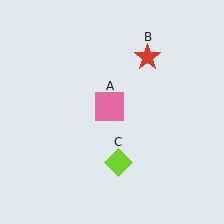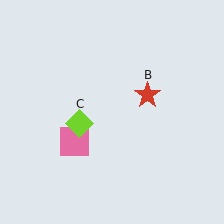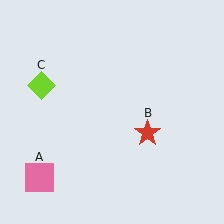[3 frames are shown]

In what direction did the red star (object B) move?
The red star (object B) moved down.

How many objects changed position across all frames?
3 objects changed position: pink square (object A), red star (object B), lime diamond (object C).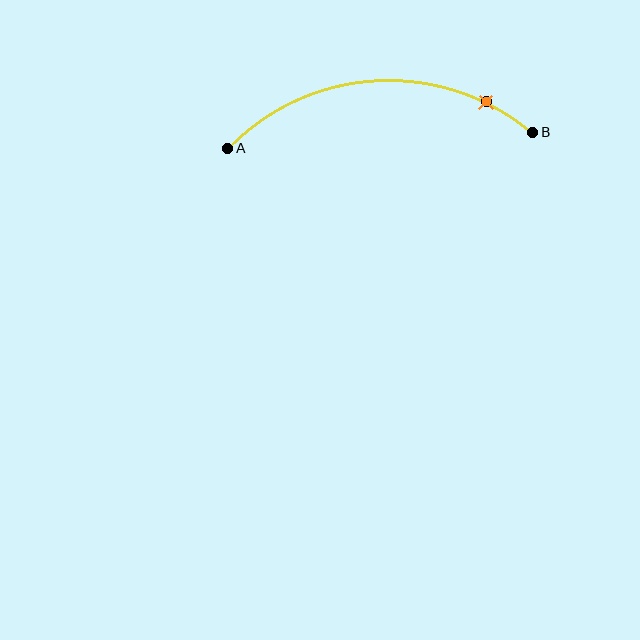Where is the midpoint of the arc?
The arc midpoint is the point on the curve farthest from the straight line joining A and B. It sits above that line.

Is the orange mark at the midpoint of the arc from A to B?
No. The orange mark lies on the arc but is closer to endpoint B. The arc midpoint would be at the point on the curve equidistant along the arc from both A and B.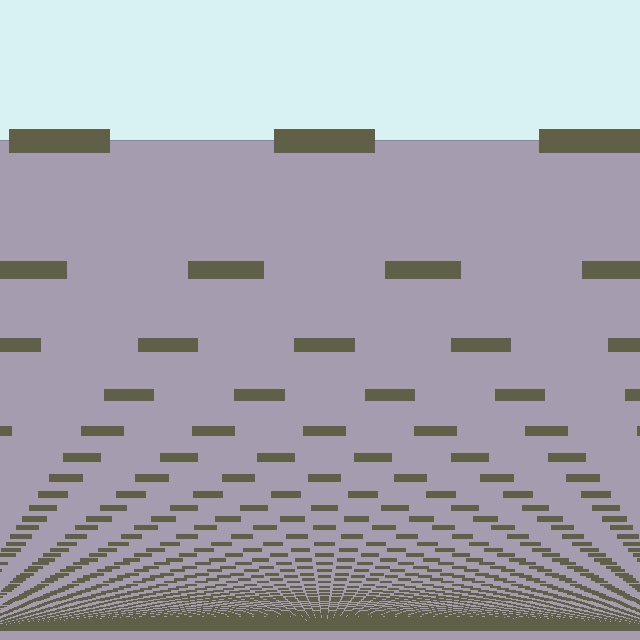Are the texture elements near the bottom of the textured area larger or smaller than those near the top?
Smaller. The gradient is inverted — elements near the bottom are smaller and denser.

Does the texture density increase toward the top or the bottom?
Density increases toward the bottom.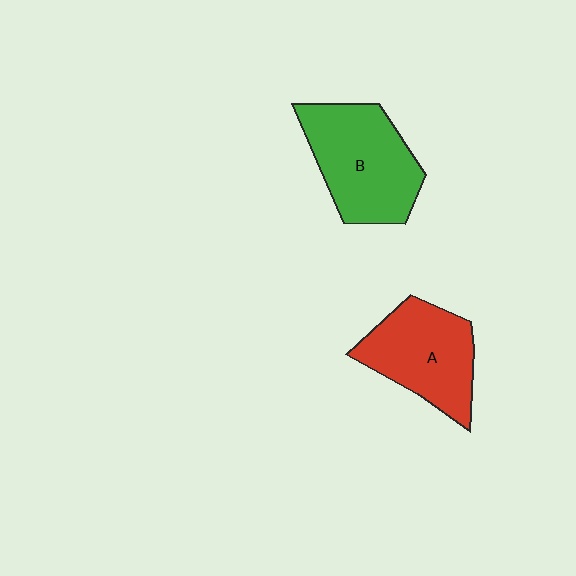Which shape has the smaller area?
Shape A (red).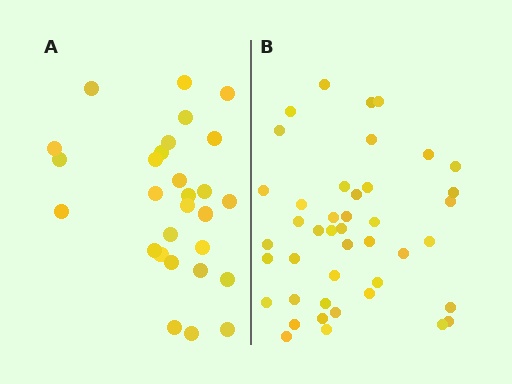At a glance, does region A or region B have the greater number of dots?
Region B (the right region) has more dots.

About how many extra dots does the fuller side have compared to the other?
Region B has approximately 15 more dots than region A.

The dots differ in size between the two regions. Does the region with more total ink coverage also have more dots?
No. Region A has more total ink coverage because its dots are larger, but region B actually contains more individual dots. Total area can be misleading — the number of items is what matters here.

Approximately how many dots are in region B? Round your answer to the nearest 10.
About 40 dots. (The exact count is 43, which rounds to 40.)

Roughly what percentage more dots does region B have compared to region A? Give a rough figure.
About 55% more.